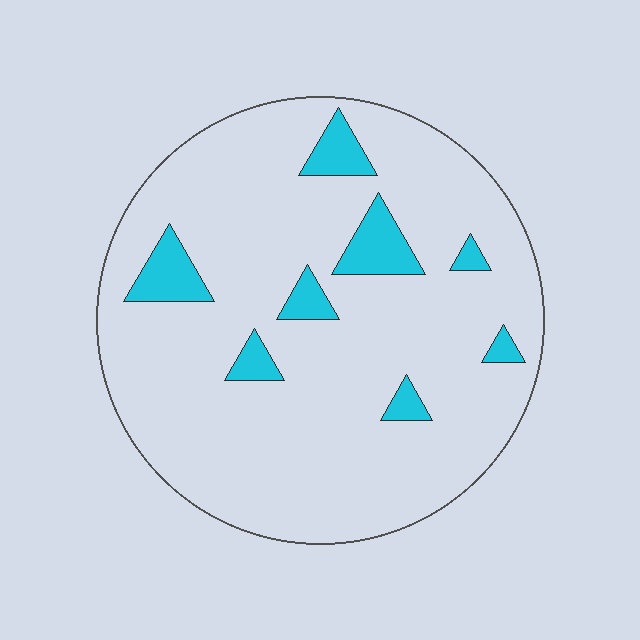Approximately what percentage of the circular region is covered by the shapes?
Approximately 10%.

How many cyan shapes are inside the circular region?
8.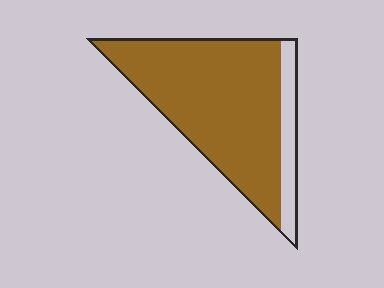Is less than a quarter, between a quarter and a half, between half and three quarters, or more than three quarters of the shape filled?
More than three quarters.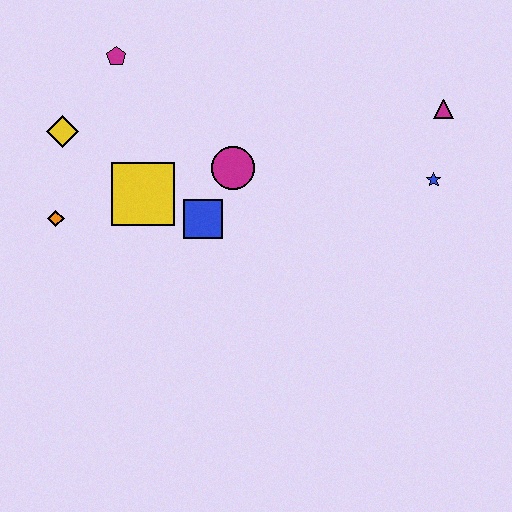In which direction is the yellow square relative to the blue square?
The yellow square is to the left of the blue square.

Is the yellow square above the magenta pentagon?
No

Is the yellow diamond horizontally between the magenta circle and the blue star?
No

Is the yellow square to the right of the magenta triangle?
No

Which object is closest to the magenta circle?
The blue square is closest to the magenta circle.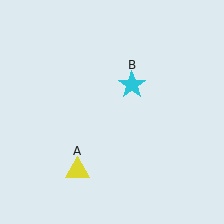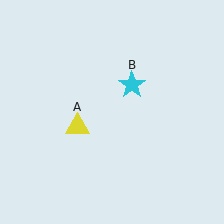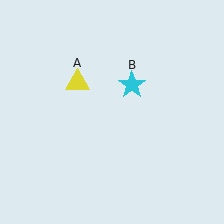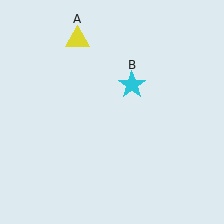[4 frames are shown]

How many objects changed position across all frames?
1 object changed position: yellow triangle (object A).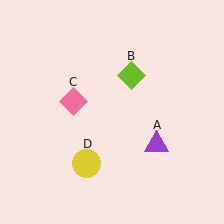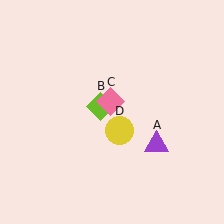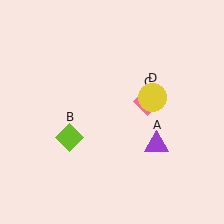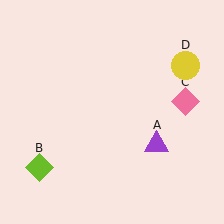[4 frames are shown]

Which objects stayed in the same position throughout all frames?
Purple triangle (object A) remained stationary.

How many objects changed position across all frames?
3 objects changed position: lime diamond (object B), pink diamond (object C), yellow circle (object D).